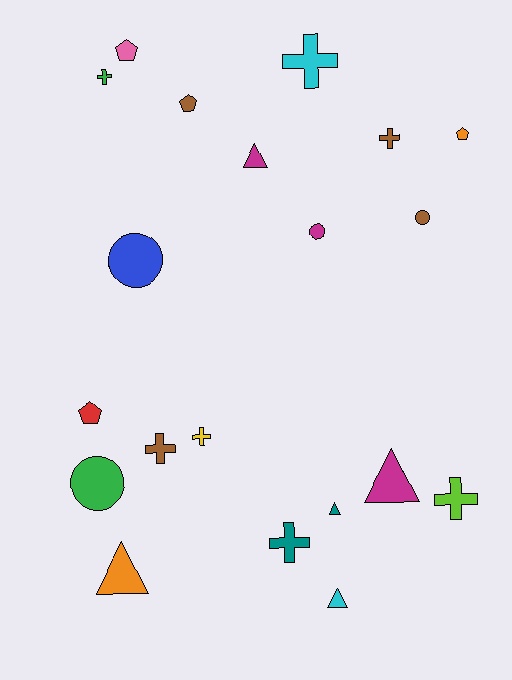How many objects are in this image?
There are 20 objects.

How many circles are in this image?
There are 4 circles.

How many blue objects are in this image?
There is 1 blue object.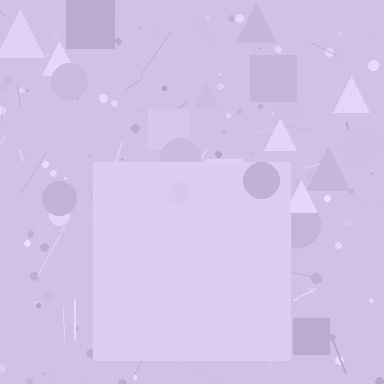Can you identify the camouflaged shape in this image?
The camouflaged shape is a square.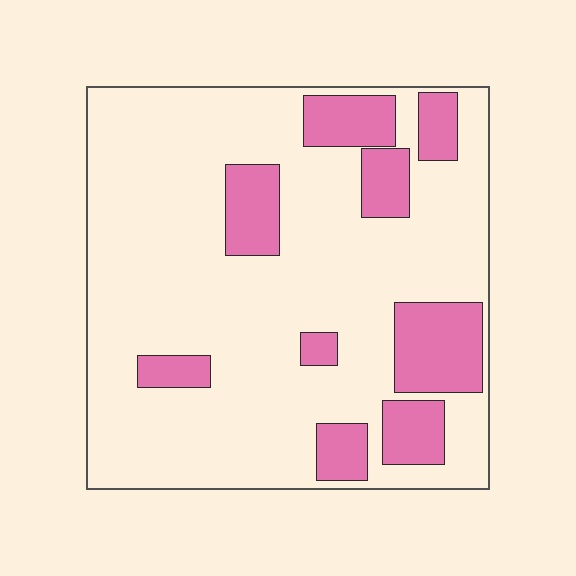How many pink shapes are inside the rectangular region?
9.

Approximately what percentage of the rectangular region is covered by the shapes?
Approximately 20%.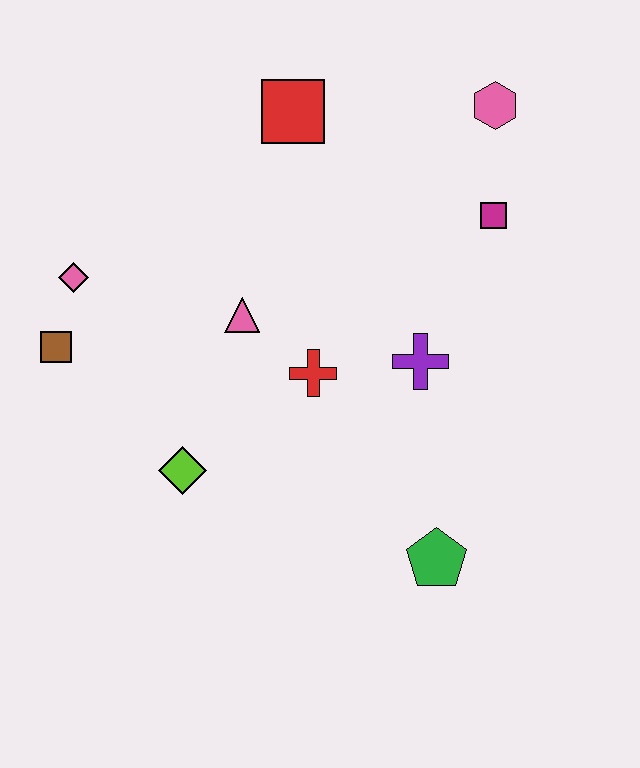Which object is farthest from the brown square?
The pink hexagon is farthest from the brown square.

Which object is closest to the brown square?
The pink diamond is closest to the brown square.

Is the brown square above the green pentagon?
Yes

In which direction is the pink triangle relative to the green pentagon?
The pink triangle is above the green pentagon.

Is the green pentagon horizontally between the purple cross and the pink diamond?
No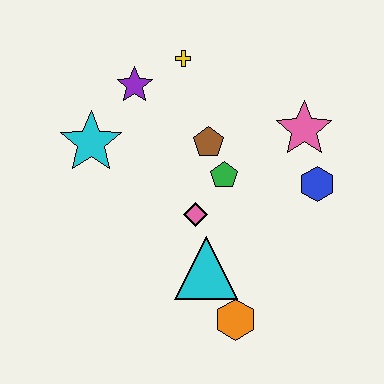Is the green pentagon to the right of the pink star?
No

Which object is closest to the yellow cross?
The purple star is closest to the yellow cross.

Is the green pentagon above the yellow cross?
No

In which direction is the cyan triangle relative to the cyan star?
The cyan triangle is below the cyan star.